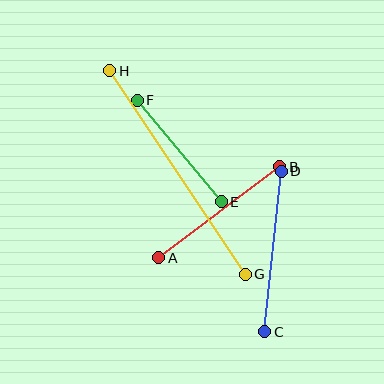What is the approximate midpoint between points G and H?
The midpoint is at approximately (177, 173) pixels.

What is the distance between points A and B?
The distance is approximately 151 pixels.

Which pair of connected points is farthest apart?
Points G and H are farthest apart.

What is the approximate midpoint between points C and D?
The midpoint is at approximately (273, 252) pixels.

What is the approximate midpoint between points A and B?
The midpoint is at approximately (219, 212) pixels.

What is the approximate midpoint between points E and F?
The midpoint is at approximately (179, 151) pixels.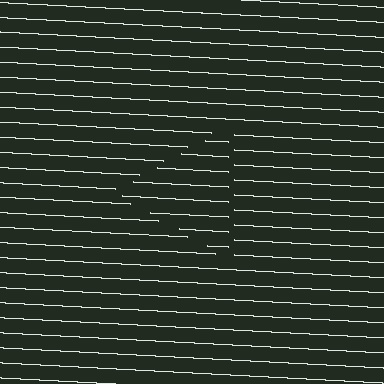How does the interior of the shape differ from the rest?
The interior of the shape contains the same grating, shifted by half a period — the contour is defined by the phase discontinuity where line-ends from the inner and outer gratings abut.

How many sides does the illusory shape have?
3 sides — the line-ends trace a triangle.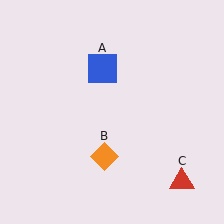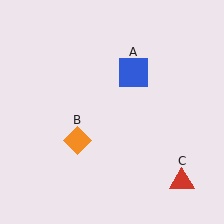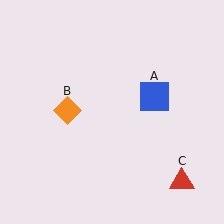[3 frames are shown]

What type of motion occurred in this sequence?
The blue square (object A), orange diamond (object B) rotated clockwise around the center of the scene.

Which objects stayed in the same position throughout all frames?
Red triangle (object C) remained stationary.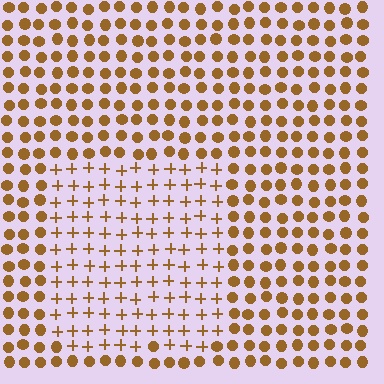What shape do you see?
I see a rectangle.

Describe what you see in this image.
The image is filled with small brown elements arranged in a uniform grid. A rectangle-shaped region contains plus signs, while the surrounding area contains circles. The boundary is defined purely by the change in element shape.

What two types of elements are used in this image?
The image uses plus signs inside the rectangle region and circles outside it.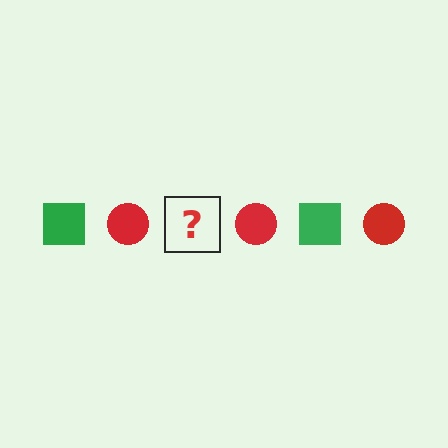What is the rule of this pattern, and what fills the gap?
The rule is that the pattern alternates between green square and red circle. The gap should be filled with a green square.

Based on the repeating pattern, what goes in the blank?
The blank should be a green square.